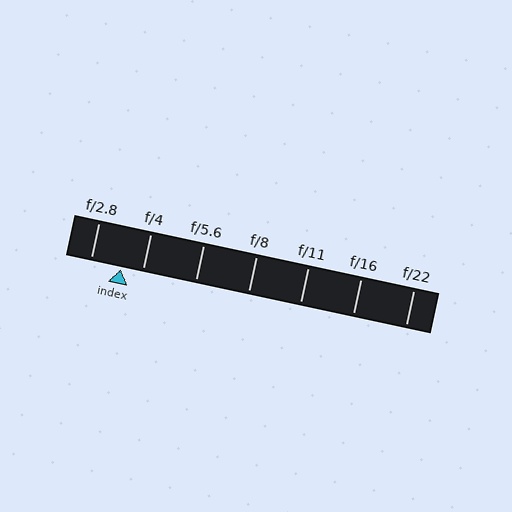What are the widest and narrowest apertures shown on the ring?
The widest aperture shown is f/2.8 and the narrowest is f/22.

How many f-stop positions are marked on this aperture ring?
There are 7 f-stop positions marked.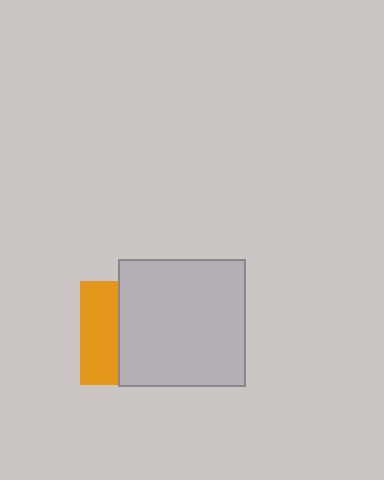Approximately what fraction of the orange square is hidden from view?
Roughly 63% of the orange square is hidden behind the light gray square.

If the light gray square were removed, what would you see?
You would see the complete orange square.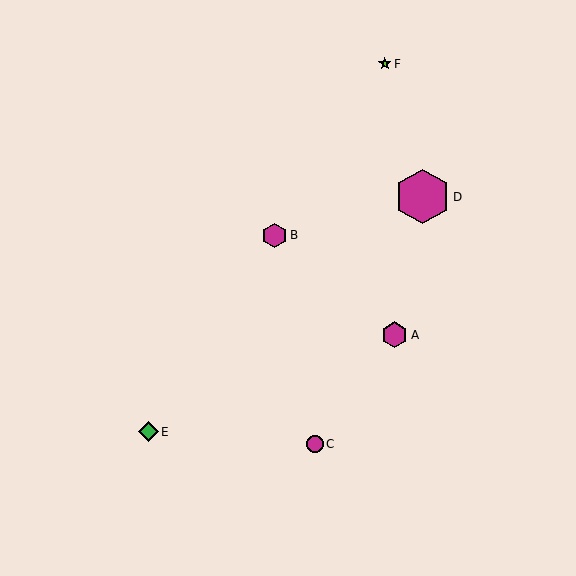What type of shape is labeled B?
Shape B is a magenta hexagon.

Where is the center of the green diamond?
The center of the green diamond is at (148, 432).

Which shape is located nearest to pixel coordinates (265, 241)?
The magenta hexagon (labeled B) at (275, 235) is nearest to that location.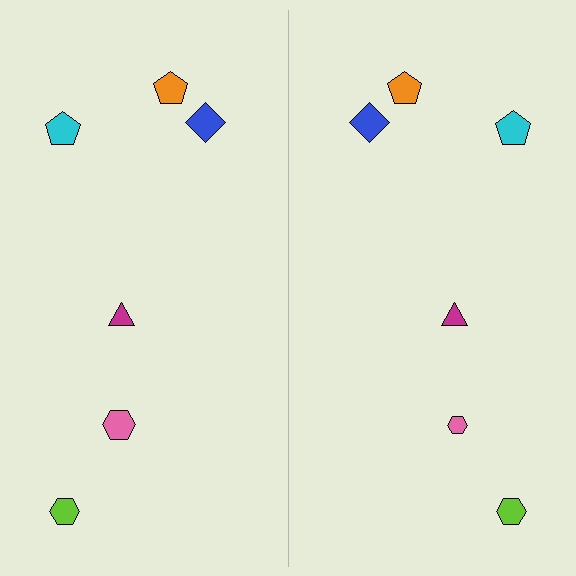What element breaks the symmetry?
The pink hexagon on the right side has a different size than its mirror counterpart.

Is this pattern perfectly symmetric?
No, the pattern is not perfectly symmetric. The pink hexagon on the right side has a different size than its mirror counterpart.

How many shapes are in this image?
There are 12 shapes in this image.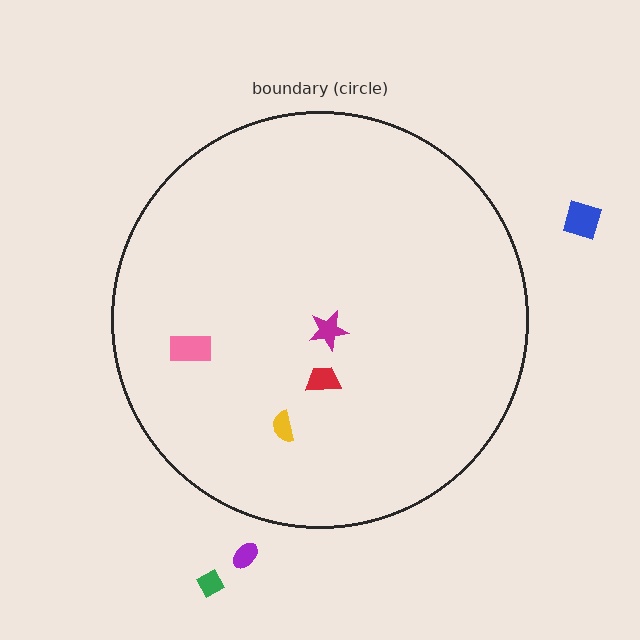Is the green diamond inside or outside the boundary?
Outside.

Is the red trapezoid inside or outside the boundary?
Inside.